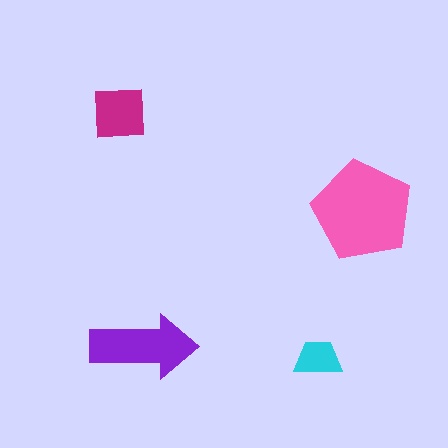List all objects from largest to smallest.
The pink pentagon, the purple arrow, the magenta square, the cyan trapezoid.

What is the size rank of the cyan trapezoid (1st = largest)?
4th.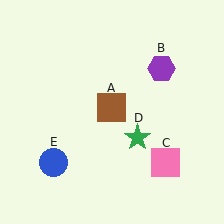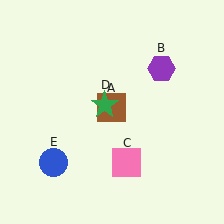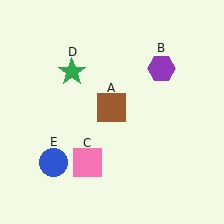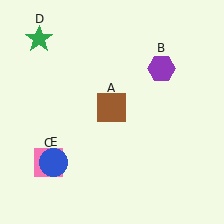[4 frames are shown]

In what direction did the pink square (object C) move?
The pink square (object C) moved left.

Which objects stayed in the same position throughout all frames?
Brown square (object A) and purple hexagon (object B) and blue circle (object E) remained stationary.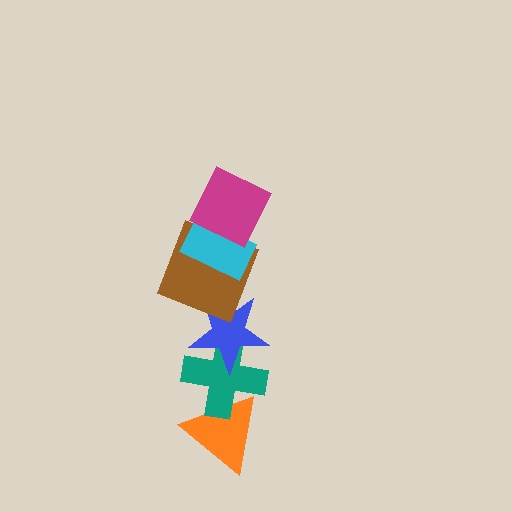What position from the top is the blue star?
The blue star is 4th from the top.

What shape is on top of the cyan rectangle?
The magenta square is on top of the cyan rectangle.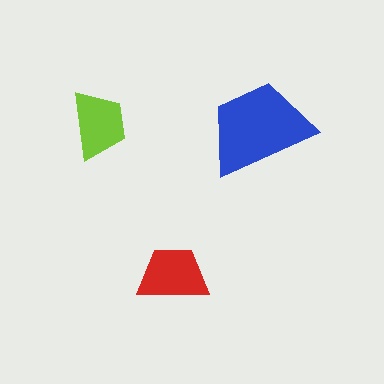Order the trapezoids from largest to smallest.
the blue one, the red one, the lime one.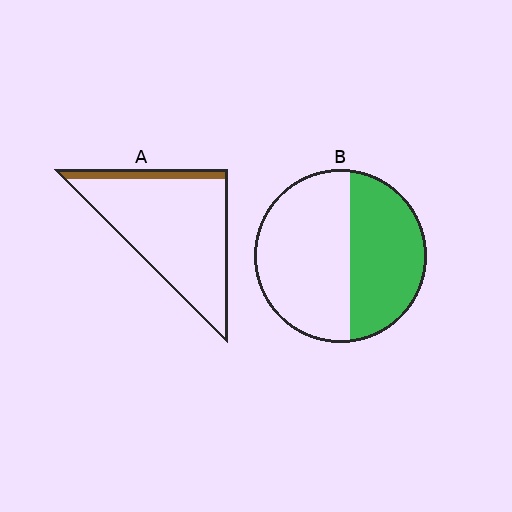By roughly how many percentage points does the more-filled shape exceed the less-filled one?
By roughly 30 percentage points (B over A).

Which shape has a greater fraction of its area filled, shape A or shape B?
Shape B.